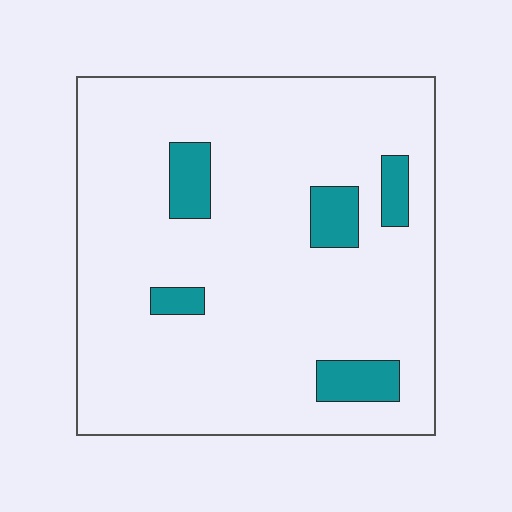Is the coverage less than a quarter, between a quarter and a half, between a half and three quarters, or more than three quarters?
Less than a quarter.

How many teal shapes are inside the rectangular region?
5.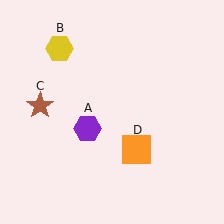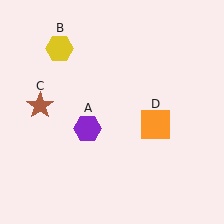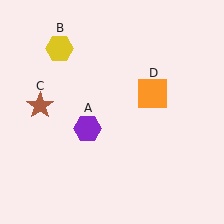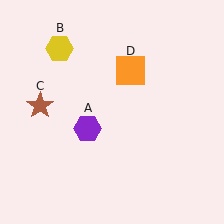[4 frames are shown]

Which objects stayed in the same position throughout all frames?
Purple hexagon (object A) and yellow hexagon (object B) and brown star (object C) remained stationary.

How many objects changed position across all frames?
1 object changed position: orange square (object D).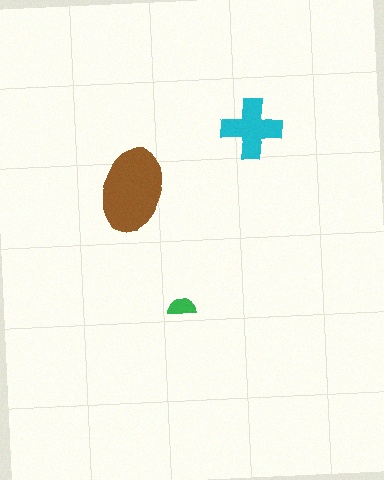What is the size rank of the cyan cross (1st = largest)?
2nd.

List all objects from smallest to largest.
The green semicircle, the cyan cross, the brown ellipse.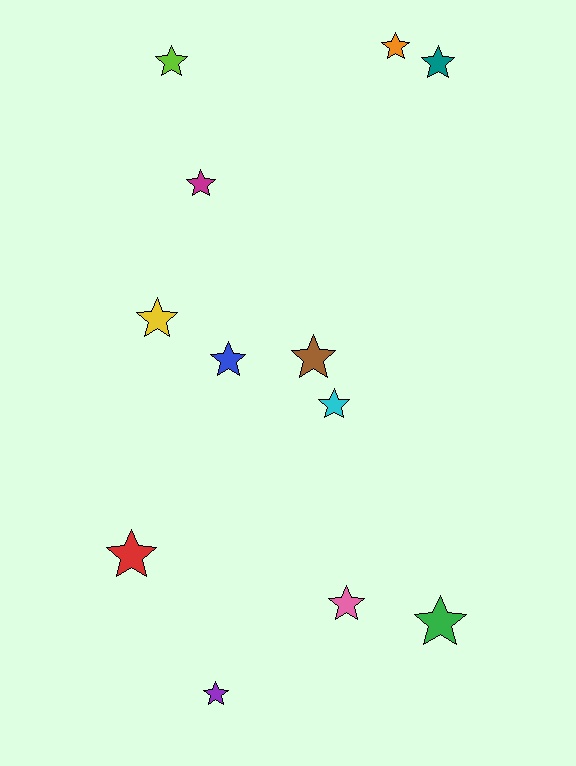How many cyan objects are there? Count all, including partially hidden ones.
There is 1 cyan object.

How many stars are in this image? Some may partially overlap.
There are 12 stars.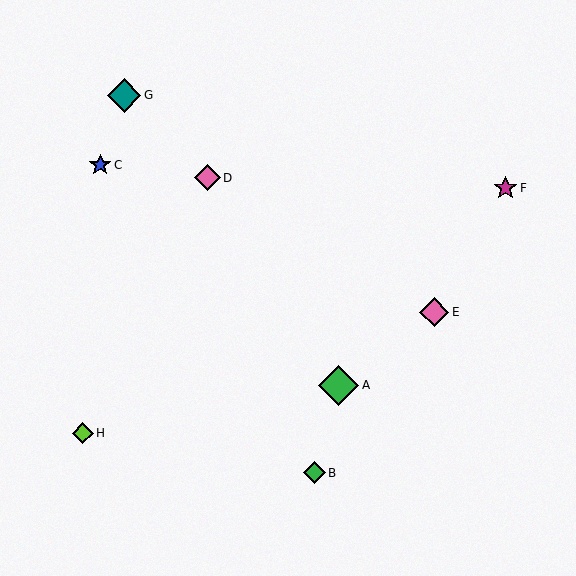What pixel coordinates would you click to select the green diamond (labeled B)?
Click at (314, 473) to select the green diamond B.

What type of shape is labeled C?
Shape C is a blue star.